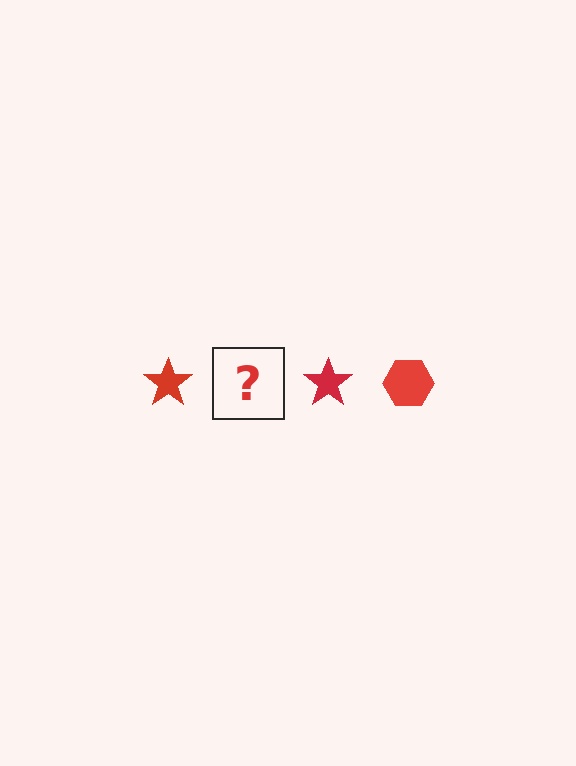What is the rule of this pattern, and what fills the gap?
The rule is that the pattern cycles through star, hexagon shapes in red. The gap should be filled with a red hexagon.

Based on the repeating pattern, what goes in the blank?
The blank should be a red hexagon.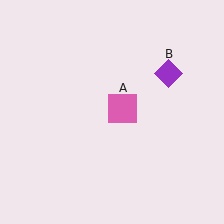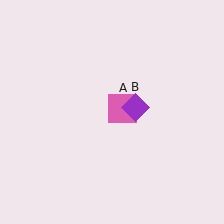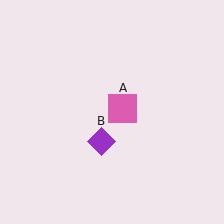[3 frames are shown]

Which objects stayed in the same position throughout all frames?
Pink square (object A) remained stationary.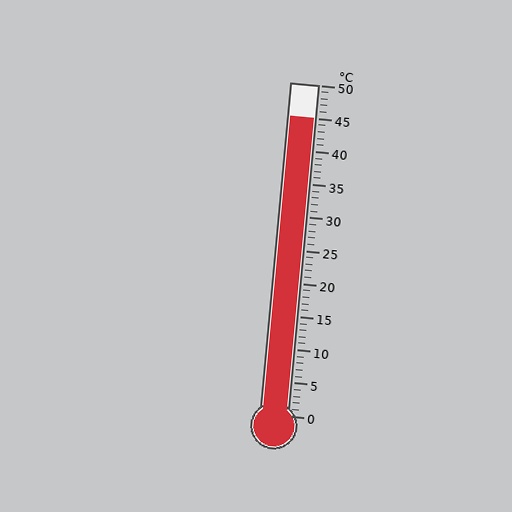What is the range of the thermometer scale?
The thermometer scale ranges from 0°C to 50°C.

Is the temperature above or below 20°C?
The temperature is above 20°C.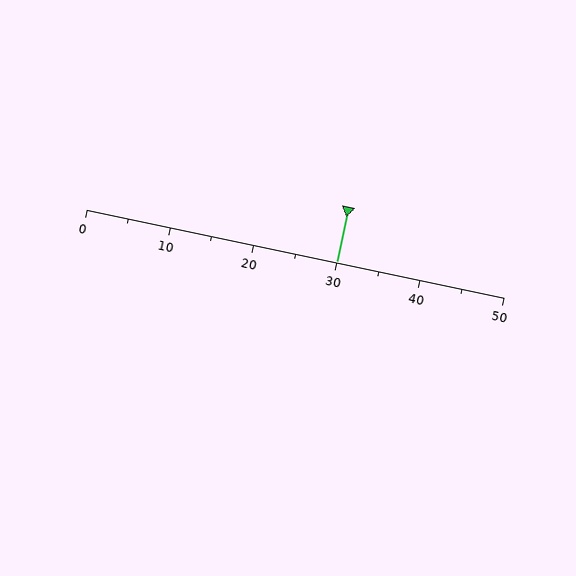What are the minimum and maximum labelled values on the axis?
The axis runs from 0 to 50.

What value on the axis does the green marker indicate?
The marker indicates approximately 30.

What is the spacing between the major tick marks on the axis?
The major ticks are spaced 10 apart.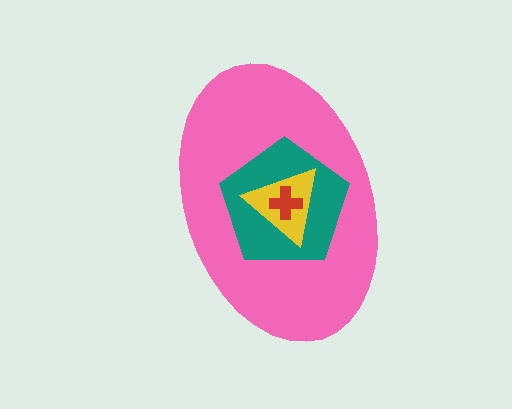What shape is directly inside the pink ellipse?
The teal pentagon.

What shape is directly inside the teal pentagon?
The yellow triangle.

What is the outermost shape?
The pink ellipse.